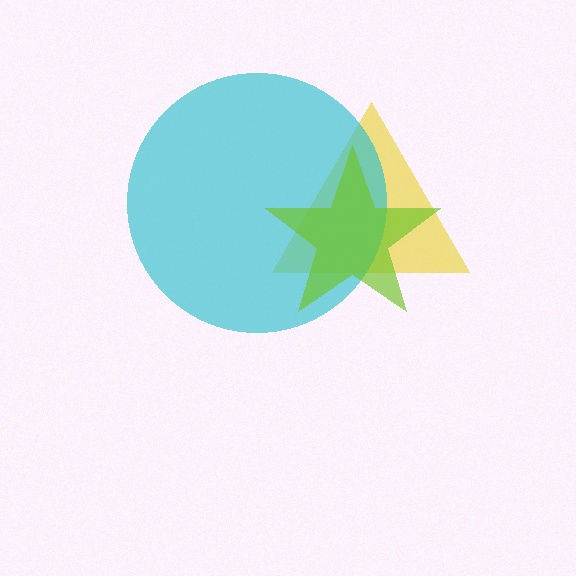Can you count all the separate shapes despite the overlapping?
Yes, there are 3 separate shapes.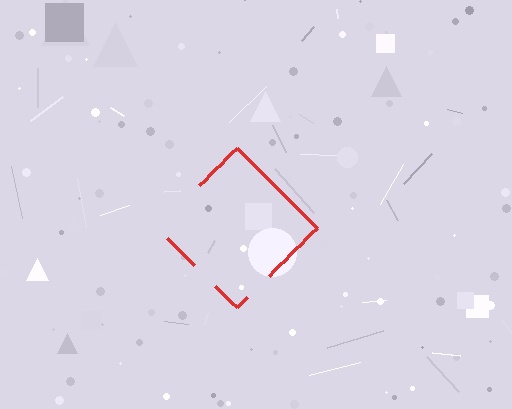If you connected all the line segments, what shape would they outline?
They would outline a diamond.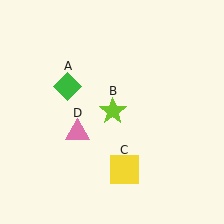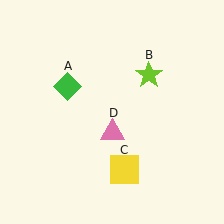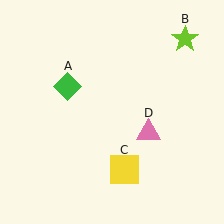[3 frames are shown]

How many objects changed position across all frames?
2 objects changed position: lime star (object B), pink triangle (object D).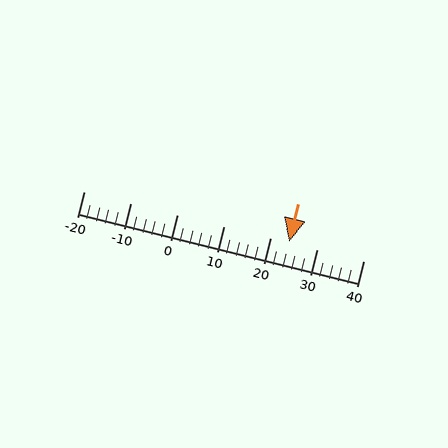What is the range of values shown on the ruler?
The ruler shows values from -20 to 40.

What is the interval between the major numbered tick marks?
The major tick marks are spaced 10 units apart.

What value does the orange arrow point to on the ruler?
The orange arrow points to approximately 24.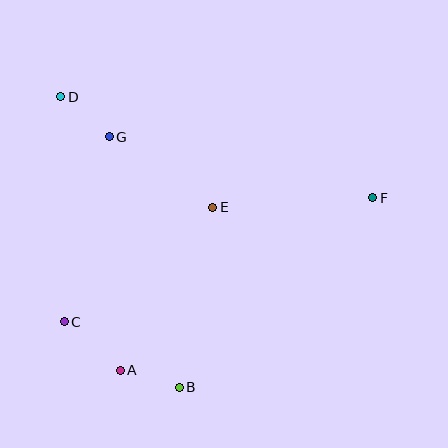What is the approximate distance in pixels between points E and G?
The distance between E and G is approximately 125 pixels.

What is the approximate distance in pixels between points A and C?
The distance between A and C is approximately 74 pixels.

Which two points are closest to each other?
Points A and B are closest to each other.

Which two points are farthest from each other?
Points C and F are farthest from each other.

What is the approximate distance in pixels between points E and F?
The distance between E and F is approximately 160 pixels.